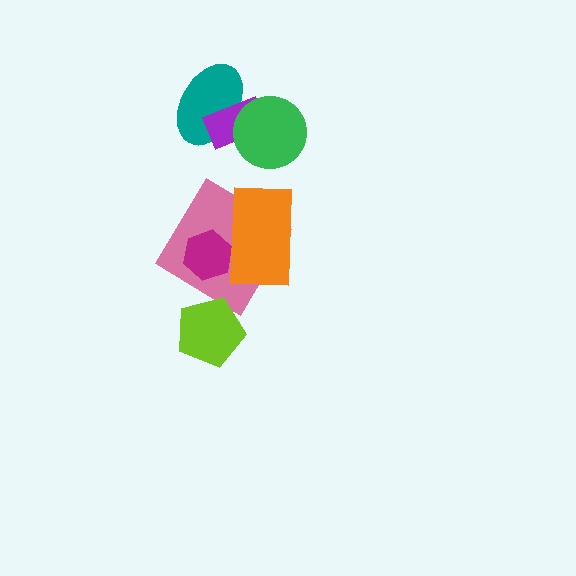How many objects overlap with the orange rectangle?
2 objects overlap with the orange rectangle.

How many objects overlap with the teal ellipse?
2 objects overlap with the teal ellipse.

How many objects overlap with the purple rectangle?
2 objects overlap with the purple rectangle.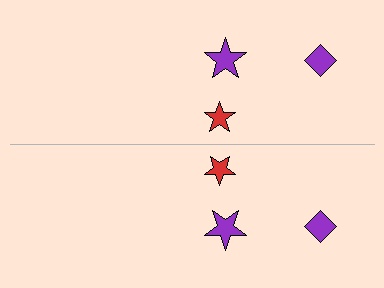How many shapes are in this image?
There are 6 shapes in this image.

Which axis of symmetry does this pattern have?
The pattern has a horizontal axis of symmetry running through the center of the image.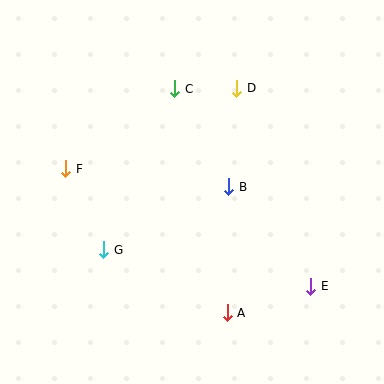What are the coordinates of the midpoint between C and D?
The midpoint between C and D is at (206, 89).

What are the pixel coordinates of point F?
Point F is at (65, 169).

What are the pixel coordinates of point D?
Point D is at (237, 88).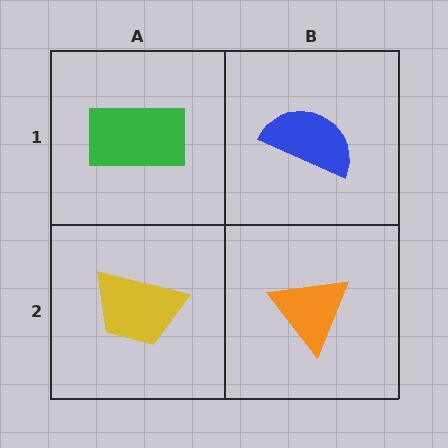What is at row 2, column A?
A yellow trapezoid.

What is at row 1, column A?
A green rectangle.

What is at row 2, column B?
An orange triangle.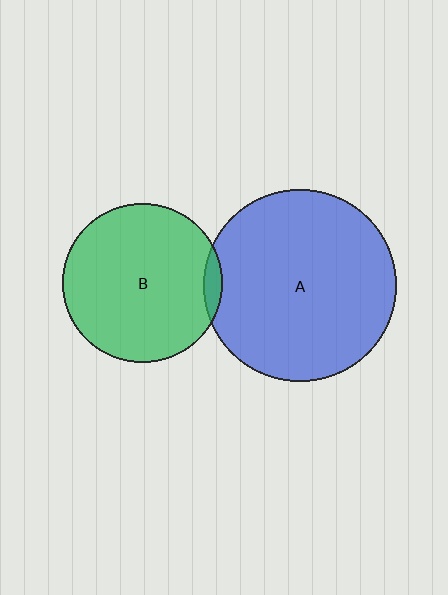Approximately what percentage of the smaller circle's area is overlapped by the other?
Approximately 5%.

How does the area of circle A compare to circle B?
Approximately 1.5 times.